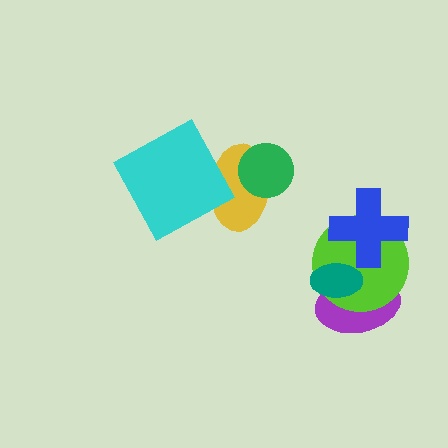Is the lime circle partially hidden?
Yes, it is partially covered by another shape.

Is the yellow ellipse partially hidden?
Yes, it is partially covered by another shape.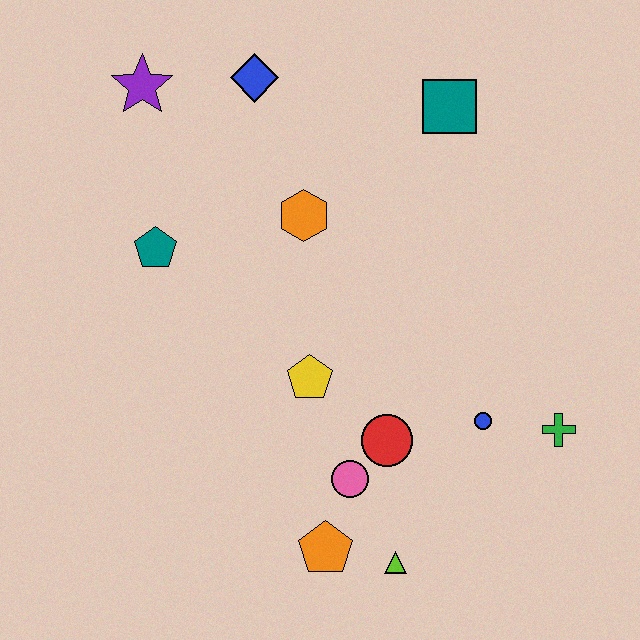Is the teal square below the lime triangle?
No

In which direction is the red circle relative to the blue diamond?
The red circle is below the blue diamond.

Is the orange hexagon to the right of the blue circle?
No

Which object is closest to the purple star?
The blue diamond is closest to the purple star.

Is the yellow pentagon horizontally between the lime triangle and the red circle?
No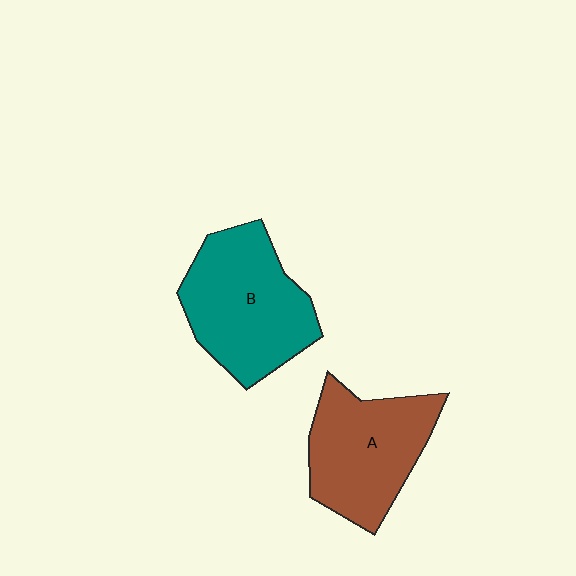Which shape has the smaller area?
Shape A (brown).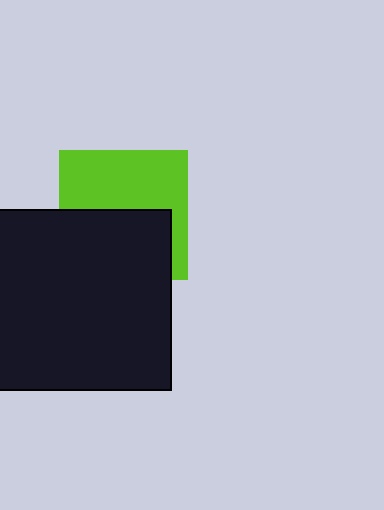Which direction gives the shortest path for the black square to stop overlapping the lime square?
Moving down gives the shortest separation.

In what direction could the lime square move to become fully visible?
The lime square could move up. That would shift it out from behind the black square entirely.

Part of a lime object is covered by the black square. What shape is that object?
It is a square.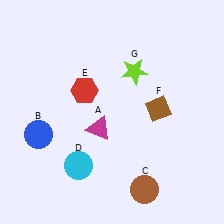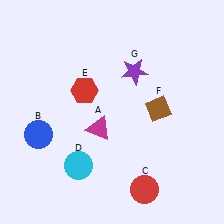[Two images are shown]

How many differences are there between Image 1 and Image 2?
There are 2 differences between the two images.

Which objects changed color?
C changed from brown to red. G changed from lime to purple.